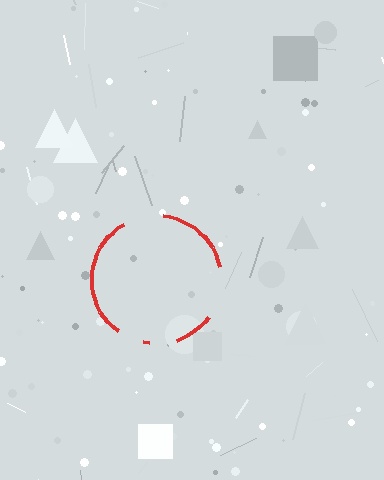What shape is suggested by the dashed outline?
The dashed outline suggests a circle.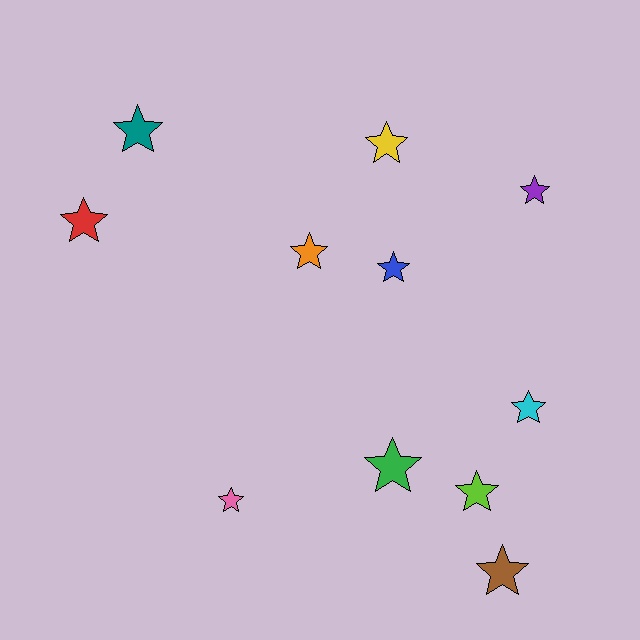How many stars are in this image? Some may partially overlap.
There are 11 stars.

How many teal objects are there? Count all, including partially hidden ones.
There is 1 teal object.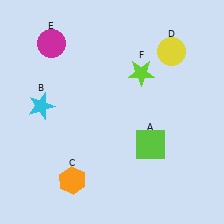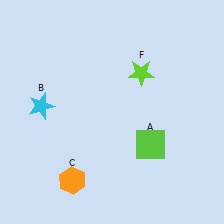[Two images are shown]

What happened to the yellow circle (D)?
The yellow circle (D) was removed in Image 2. It was in the top-right area of Image 1.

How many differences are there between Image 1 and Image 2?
There are 2 differences between the two images.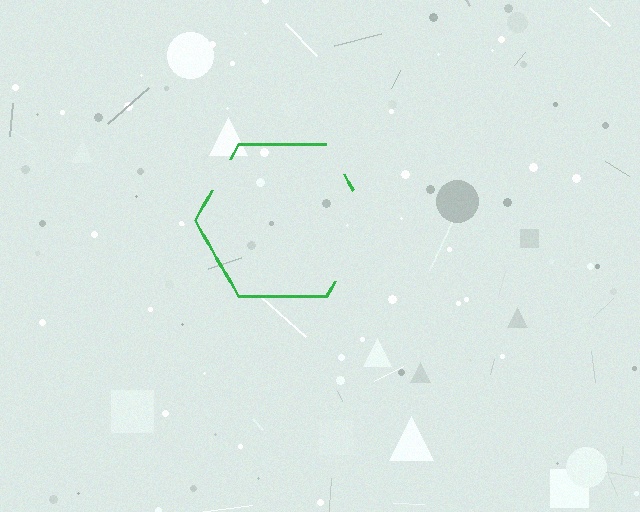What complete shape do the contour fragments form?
The contour fragments form a hexagon.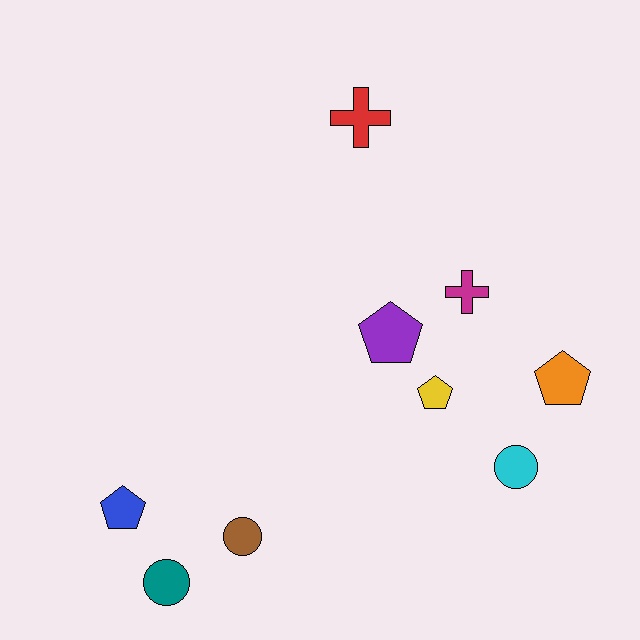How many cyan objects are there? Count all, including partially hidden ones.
There is 1 cyan object.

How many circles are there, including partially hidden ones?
There are 3 circles.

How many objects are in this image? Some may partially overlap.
There are 9 objects.